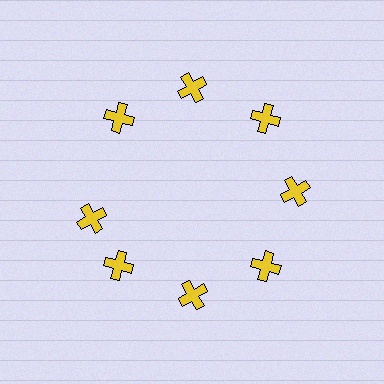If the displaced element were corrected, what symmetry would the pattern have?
It would have 8-fold rotational symmetry — the pattern would map onto itself every 45 degrees.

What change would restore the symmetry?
The symmetry would be restored by rotating it back into even spacing with its neighbors so that all 8 crosses sit at equal angles and equal distance from the center.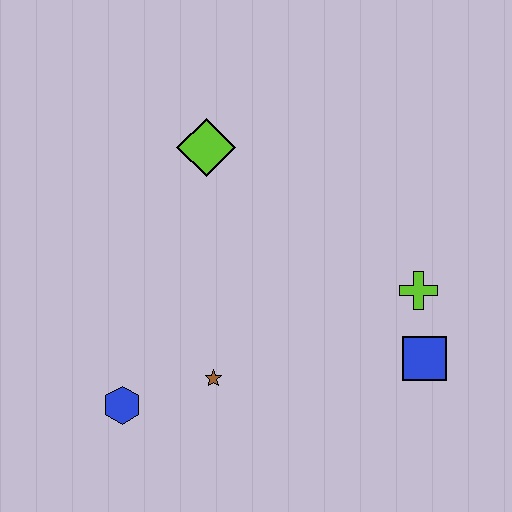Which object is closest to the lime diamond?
The brown star is closest to the lime diamond.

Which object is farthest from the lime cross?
The blue hexagon is farthest from the lime cross.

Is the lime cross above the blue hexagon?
Yes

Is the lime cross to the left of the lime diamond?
No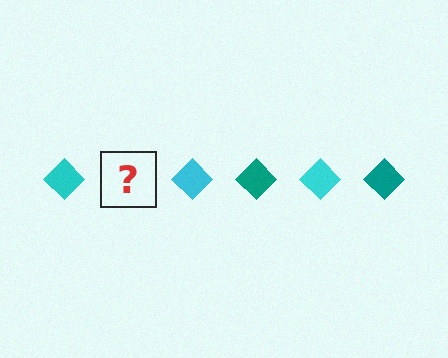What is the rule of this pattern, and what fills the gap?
The rule is that the pattern cycles through cyan, teal diamonds. The gap should be filled with a teal diamond.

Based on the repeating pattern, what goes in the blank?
The blank should be a teal diamond.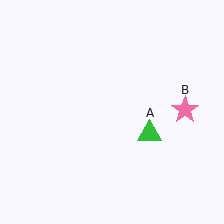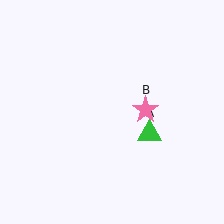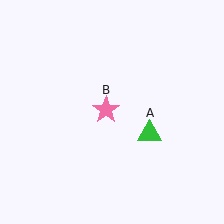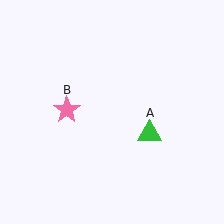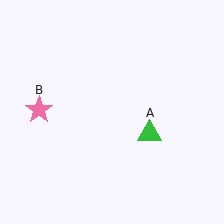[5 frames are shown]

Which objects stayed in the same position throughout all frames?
Green triangle (object A) remained stationary.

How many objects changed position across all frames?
1 object changed position: pink star (object B).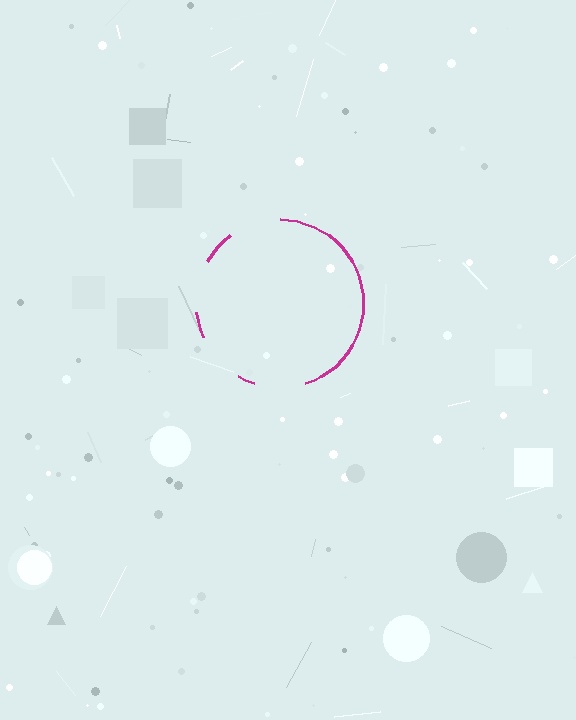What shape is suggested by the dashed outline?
The dashed outline suggests a circle.